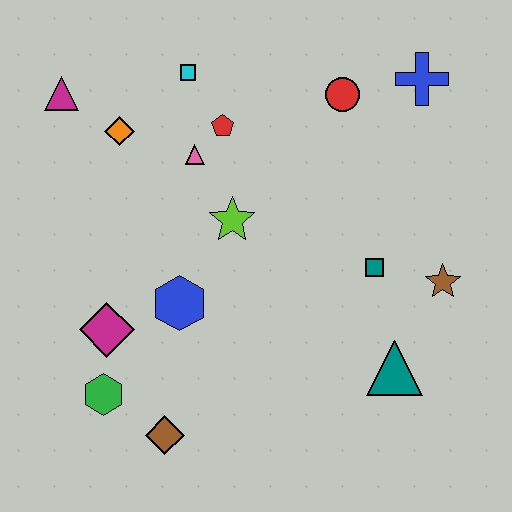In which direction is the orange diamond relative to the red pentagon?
The orange diamond is to the left of the red pentagon.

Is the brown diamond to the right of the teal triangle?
No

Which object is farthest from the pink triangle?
The teal triangle is farthest from the pink triangle.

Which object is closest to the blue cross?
The red circle is closest to the blue cross.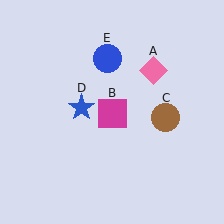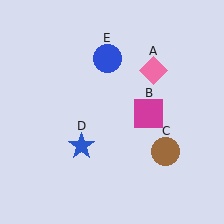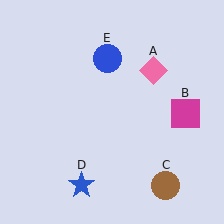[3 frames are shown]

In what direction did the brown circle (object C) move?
The brown circle (object C) moved down.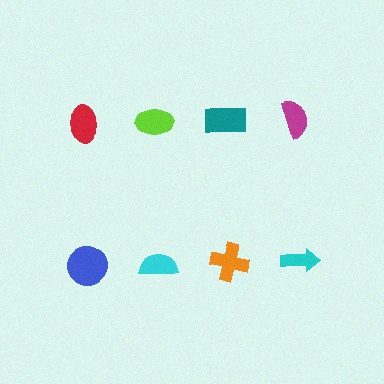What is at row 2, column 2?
A cyan semicircle.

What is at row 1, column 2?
A lime ellipse.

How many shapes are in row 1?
4 shapes.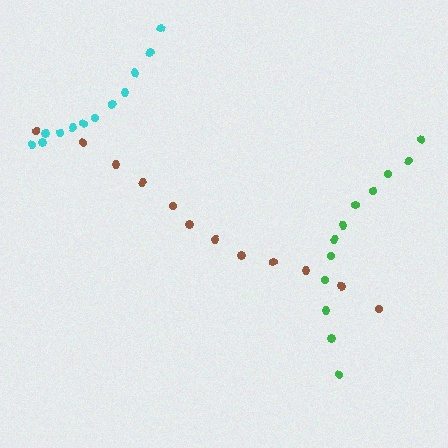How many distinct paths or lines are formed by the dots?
There are 3 distinct paths.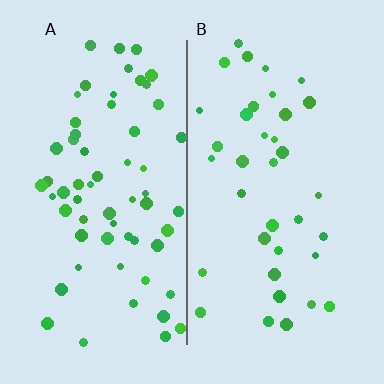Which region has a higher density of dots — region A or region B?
A (the left).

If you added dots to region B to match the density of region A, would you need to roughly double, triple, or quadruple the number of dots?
Approximately double.